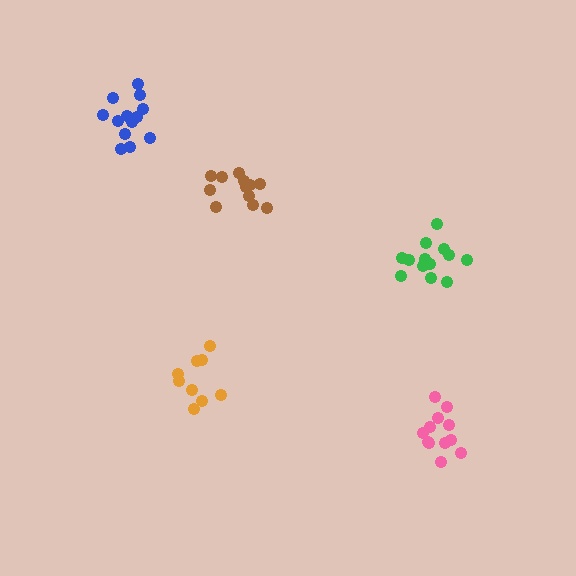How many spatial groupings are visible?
There are 5 spatial groupings.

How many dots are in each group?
Group 1: 12 dots, Group 2: 13 dots, Group 3: 12 dots, Group 4: 9 dots, Group 5: 13 dots (59 total).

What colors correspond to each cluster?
The clusters are colored: pink, green, brown, orange, blue.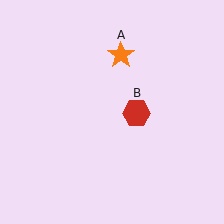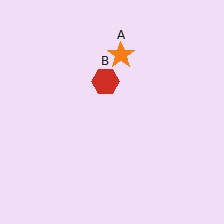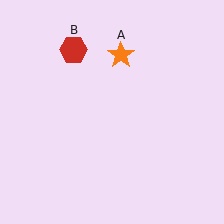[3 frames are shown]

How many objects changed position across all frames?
1 object changed position: red hexagon (object B).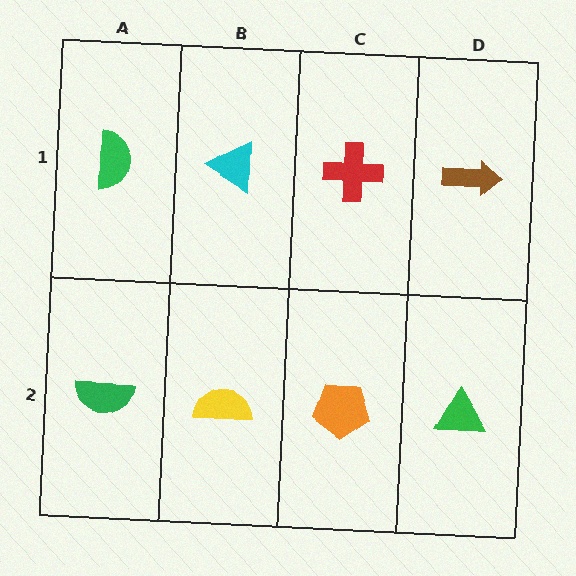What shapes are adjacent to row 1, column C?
An orange pentagon (row 2, column C), a cyan triangle (row 1, column B), a brown arrow (row 1, column D).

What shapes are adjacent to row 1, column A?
A green semicircle (row 2, column A), a cyan triangle (row 1, column B).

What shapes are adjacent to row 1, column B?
A yellow semicircle (row 2, column B), a green semicircle (row 1, column A), a red cross (row 1, column C).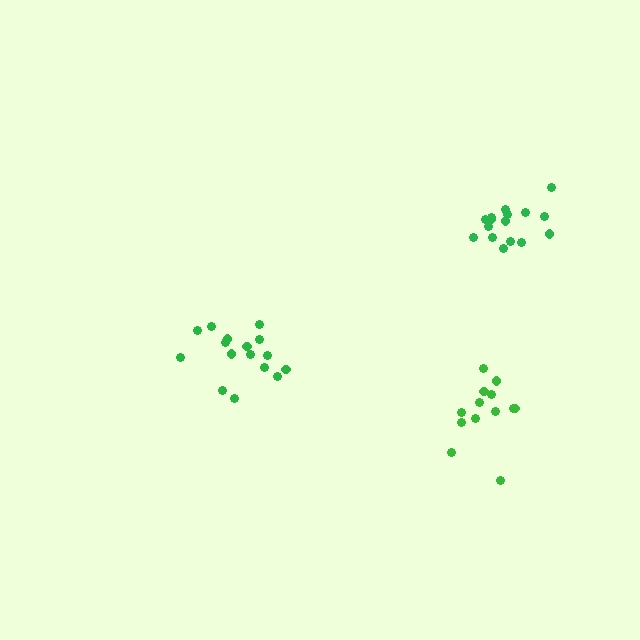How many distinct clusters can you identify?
There are 3 distinct clusters.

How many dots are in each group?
Group 1: 16 dots, Group 2: 13 dots, Group 3: 16 dots (45 total).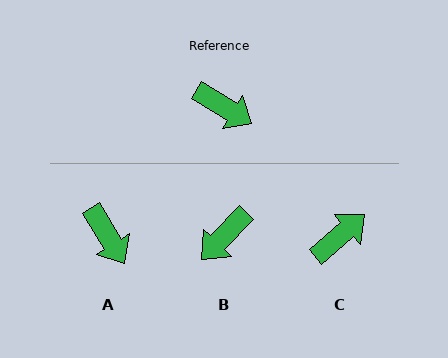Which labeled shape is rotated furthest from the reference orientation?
B, about 103 degrees away.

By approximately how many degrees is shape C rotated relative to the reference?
Approximately 72 degrees counter-clockwise.